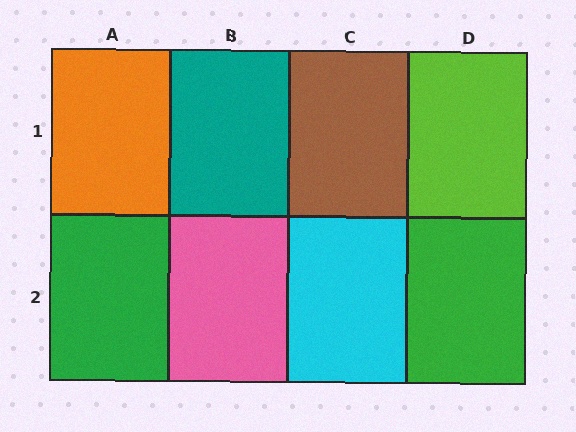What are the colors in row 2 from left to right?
Green, pink, cyan, green.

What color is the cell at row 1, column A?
Orange.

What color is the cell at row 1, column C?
Brown.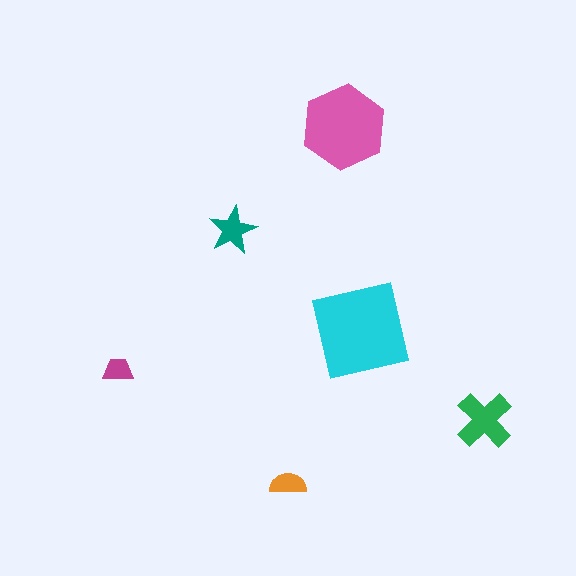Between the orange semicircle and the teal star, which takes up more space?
The teal star.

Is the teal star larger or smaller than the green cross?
Smaller.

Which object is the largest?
The cyan square.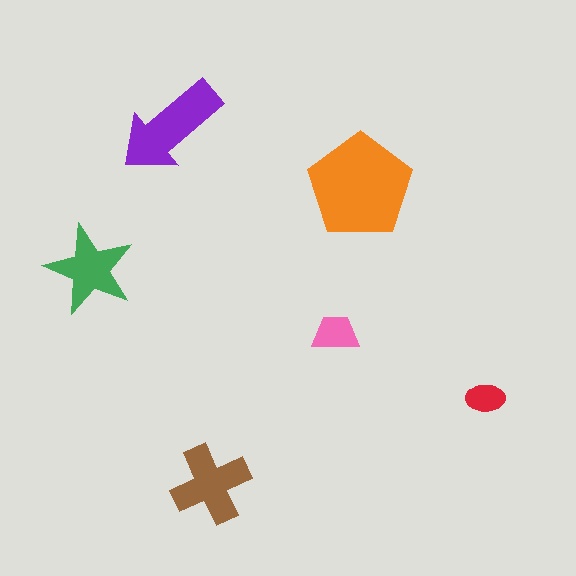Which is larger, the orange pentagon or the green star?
The orange pentagon.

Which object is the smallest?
The red ellipse.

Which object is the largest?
The orange pentagon.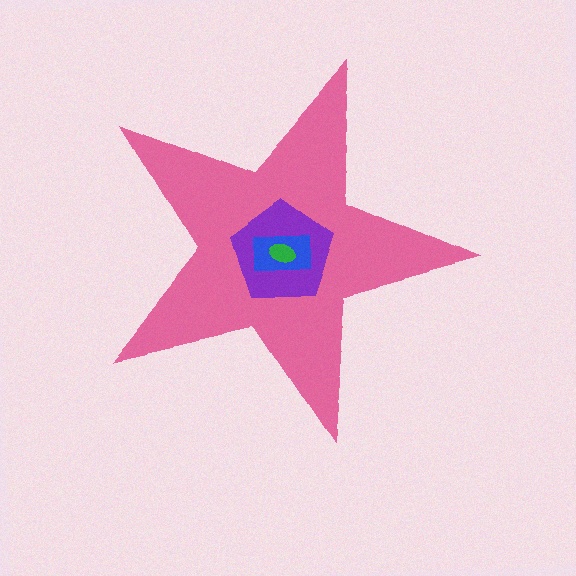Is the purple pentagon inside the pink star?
Yes.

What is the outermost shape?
The pink star.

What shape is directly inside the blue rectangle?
The green ellipse.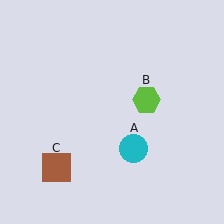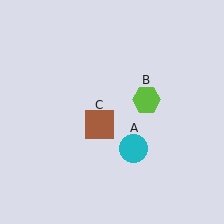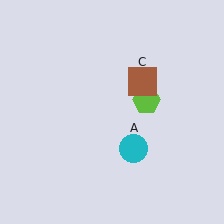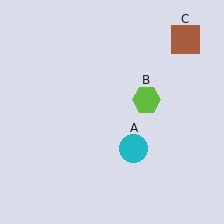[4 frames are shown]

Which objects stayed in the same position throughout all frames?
Cyan circle (object A) and lime hexagon (object B) remained stationary.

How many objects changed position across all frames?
1 object changed position: brown square (object C).